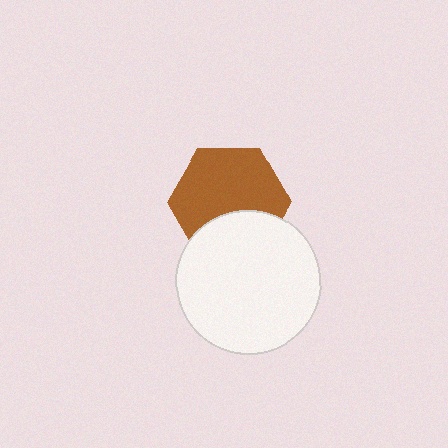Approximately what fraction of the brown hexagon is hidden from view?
Roughly 32% of the brown hexagon is hidden behind the white circle.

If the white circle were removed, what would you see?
You would see the complete brown hexagon.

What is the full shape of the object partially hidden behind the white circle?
The partially hidden object is a brown hexagon.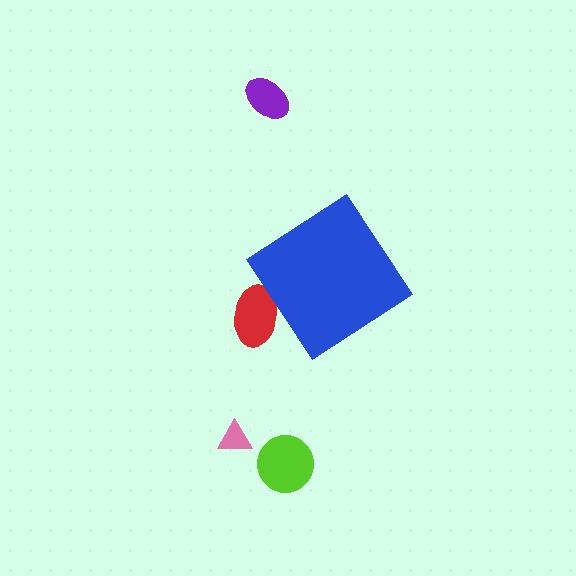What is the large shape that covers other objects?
A blue diamond.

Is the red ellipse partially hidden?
Yes, the red ellipse is partially hidden behind the blue diamond.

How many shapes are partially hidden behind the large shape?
1 shape is partially hidden.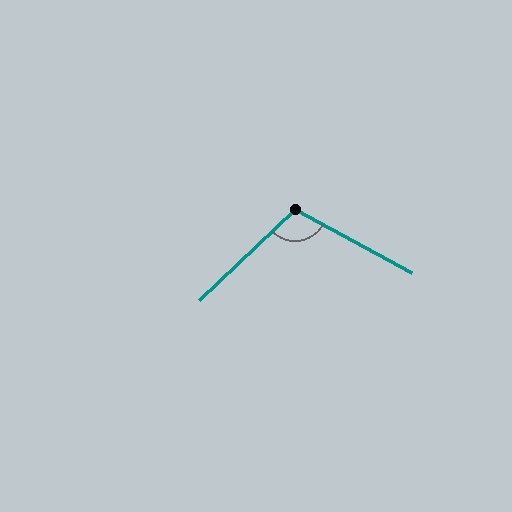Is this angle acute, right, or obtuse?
It is obtuse.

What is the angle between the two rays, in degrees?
Approximately 108 degrees.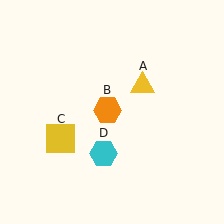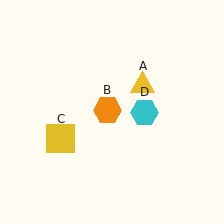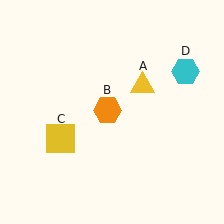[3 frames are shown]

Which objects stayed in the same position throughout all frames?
Yellow triangle (object A) and orange hexagon (object B) and yellow square (object C) remained stationary.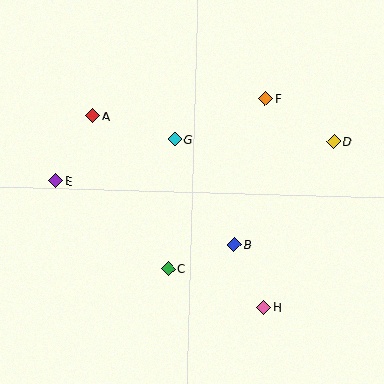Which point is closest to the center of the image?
Point G at (175, 139) is closest to the center.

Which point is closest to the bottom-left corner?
Point C is closest to the bottom-left corner.